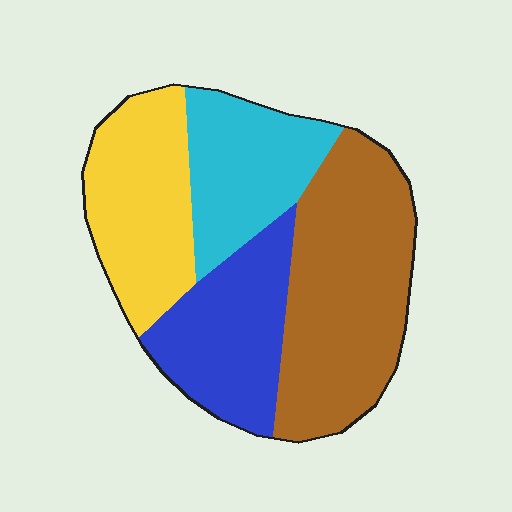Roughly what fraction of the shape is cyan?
Cyan takes up about one fifth (1/5) of the shape.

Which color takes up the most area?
Brown, at roughly 35%.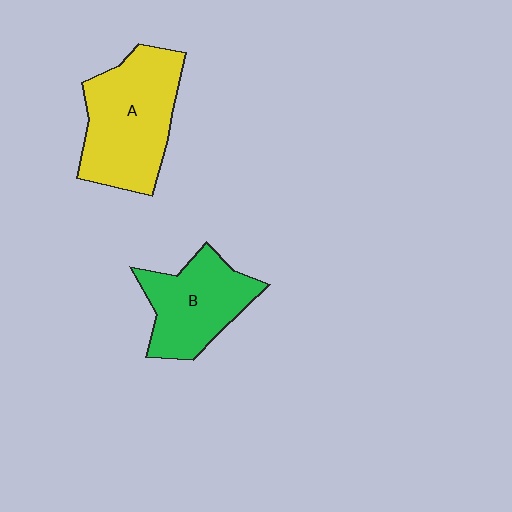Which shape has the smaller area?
Shape B (green).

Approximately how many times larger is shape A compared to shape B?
Approximately 1.3 times.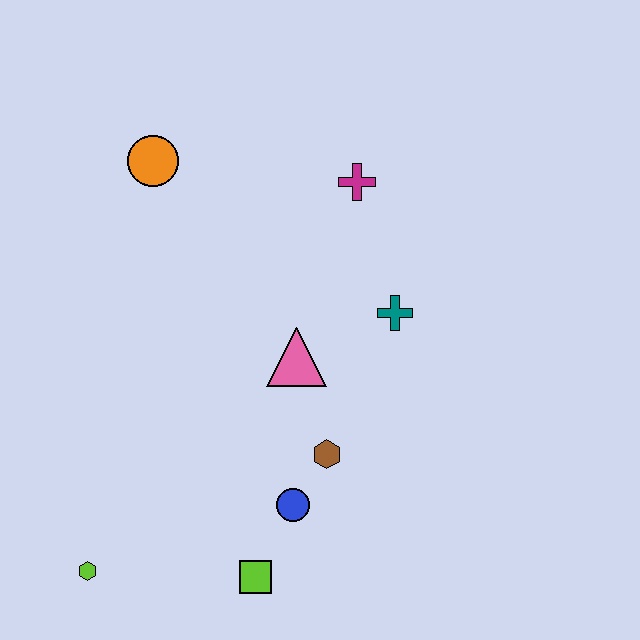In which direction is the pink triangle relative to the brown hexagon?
The pink triangle is above the brown hexagon.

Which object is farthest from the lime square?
The orange circle is farthest from the lime square.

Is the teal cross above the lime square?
Yes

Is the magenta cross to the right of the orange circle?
Yes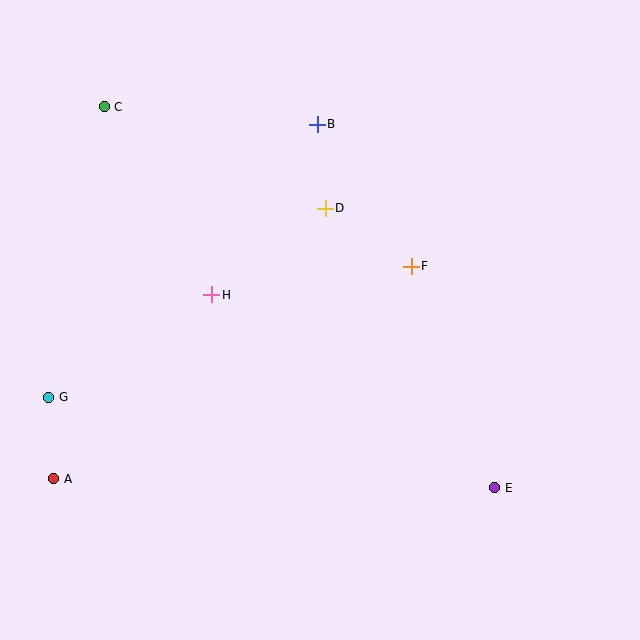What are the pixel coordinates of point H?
Point H is at (212, 295).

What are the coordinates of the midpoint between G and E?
The midpoint between G and E is at (272, 442).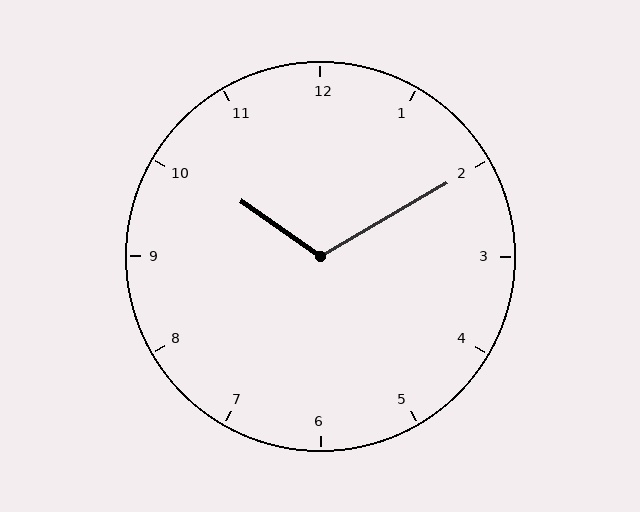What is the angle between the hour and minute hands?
Approximately 115 degrees.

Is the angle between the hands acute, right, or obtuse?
It is obtuse.